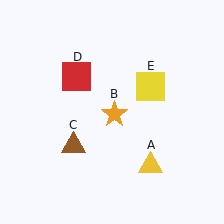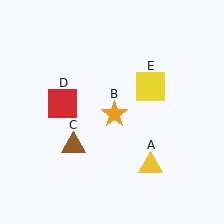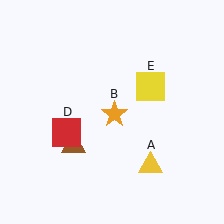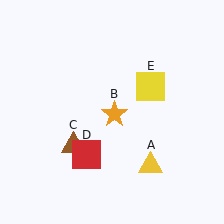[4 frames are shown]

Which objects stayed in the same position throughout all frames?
Yellow triangle (object A) and orange star (object B) and brown triangle (object C) and yellow square (object E) remained stationary.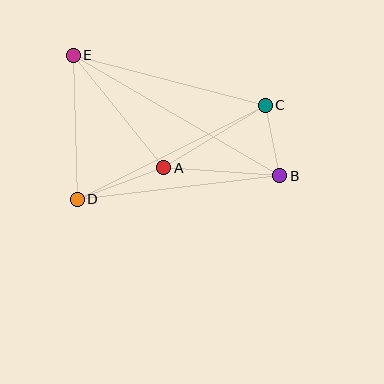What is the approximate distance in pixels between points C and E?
The distance between C and E is approximately 198 pixels.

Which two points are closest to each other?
Points B and C are closest to each other.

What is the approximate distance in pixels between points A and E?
The distance between A and E is approximately 145 pixels.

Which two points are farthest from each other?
Points B and E are farthest from each other.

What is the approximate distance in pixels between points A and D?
The distance between A and D is approximately 92 pixels.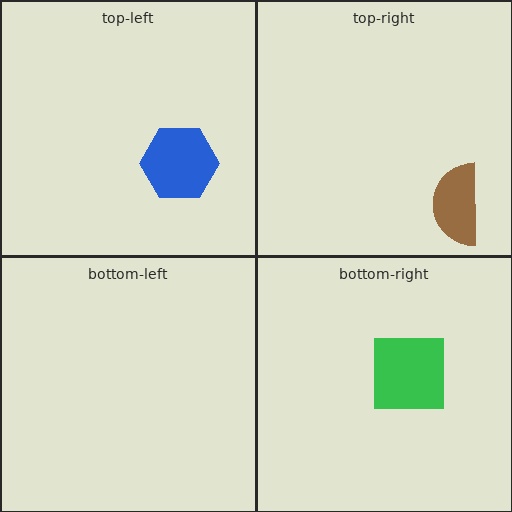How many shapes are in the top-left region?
1.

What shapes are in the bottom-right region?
The green square.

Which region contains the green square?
The bottom-right region.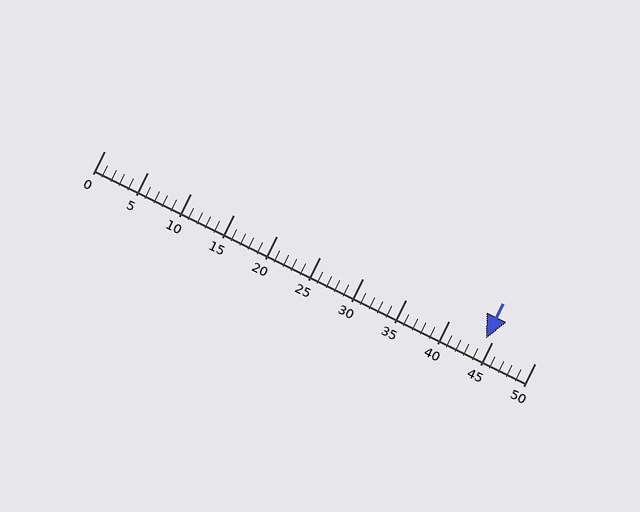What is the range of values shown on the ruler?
The ruler shows values from 0 to 50.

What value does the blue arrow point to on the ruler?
The blue arrow points to approximately 44.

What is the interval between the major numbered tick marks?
The major tick marks are spaced 5 units apart.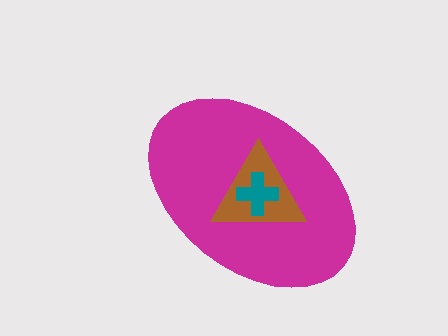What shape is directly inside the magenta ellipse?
The brown triangle.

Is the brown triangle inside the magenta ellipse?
Yes.